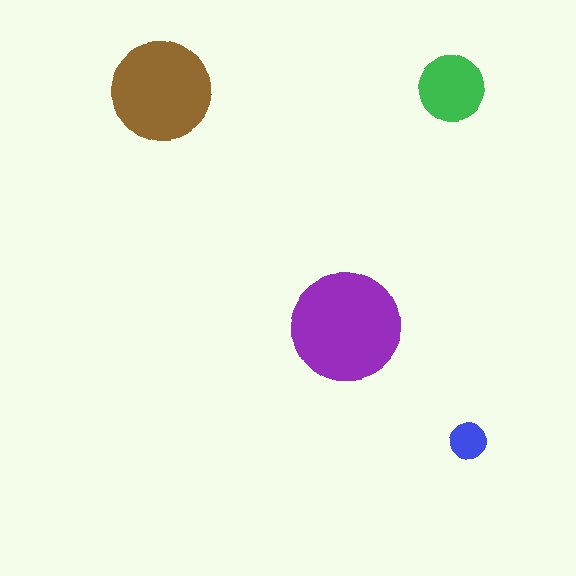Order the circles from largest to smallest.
the purple one, the brown one, the green one, the blue one.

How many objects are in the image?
There are 4 objects in the image.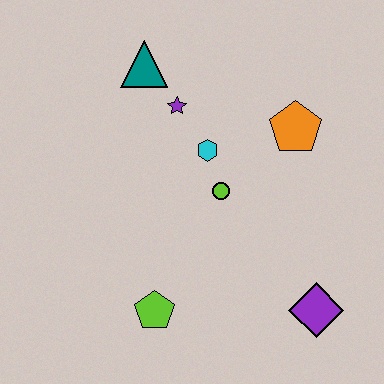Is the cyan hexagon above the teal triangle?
No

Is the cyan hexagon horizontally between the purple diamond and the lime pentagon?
Yes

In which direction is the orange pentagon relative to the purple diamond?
The orange pentagon is above the purple diamond.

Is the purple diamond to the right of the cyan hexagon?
Yes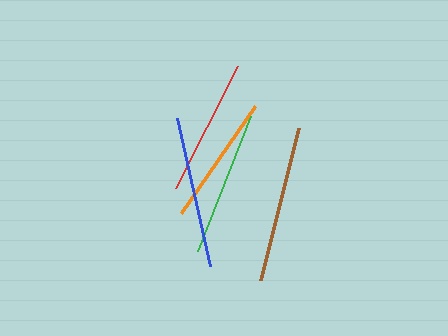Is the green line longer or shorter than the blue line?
The blue line is longer than the green line.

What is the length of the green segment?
The green segment is approximately 145 pixels long.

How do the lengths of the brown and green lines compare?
The brown and green lines are approximately the same length.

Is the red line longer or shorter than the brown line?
The brown line is longer than the red line.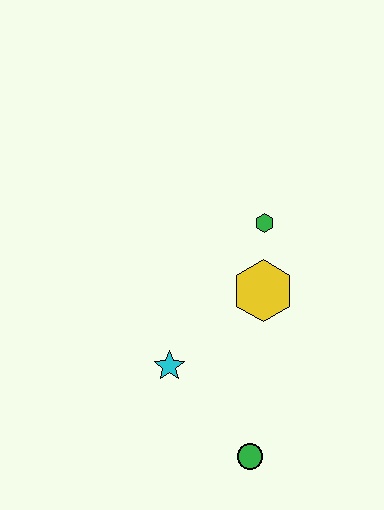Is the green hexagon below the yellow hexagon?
No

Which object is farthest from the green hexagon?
The green circle is farthest from the green hexagon.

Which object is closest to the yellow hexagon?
The green hexagon is closest to the yellow hexagon.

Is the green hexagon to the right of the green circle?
Yes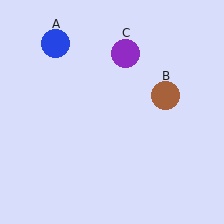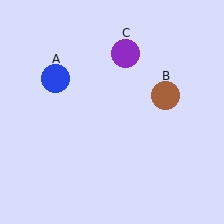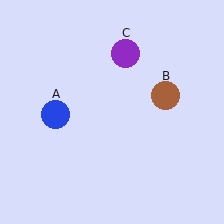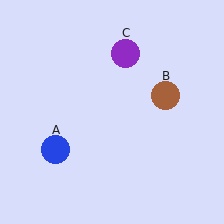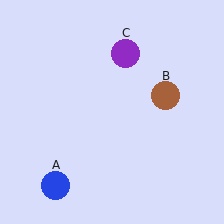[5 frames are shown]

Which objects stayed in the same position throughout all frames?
Brown circle (object B) and purple circle (object C) remained stationary.